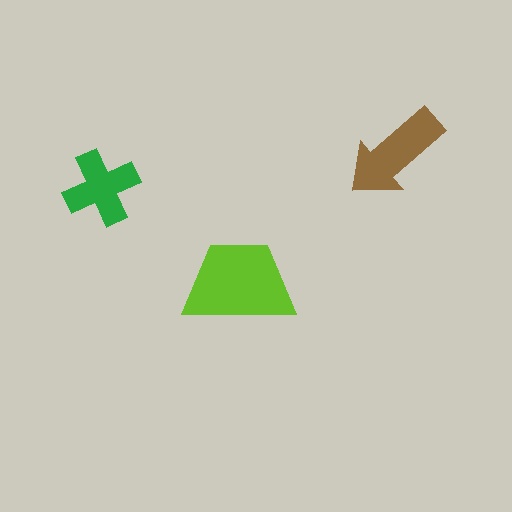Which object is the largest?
The lime trapezoid.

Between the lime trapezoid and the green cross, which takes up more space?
The lime trapezoid.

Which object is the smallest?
The green cross.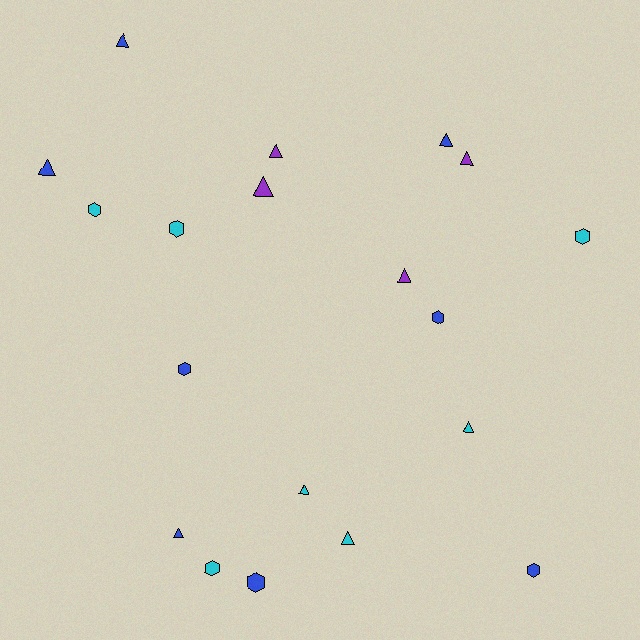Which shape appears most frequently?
Triangle, with 11 objects.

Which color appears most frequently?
Blue, with 8 objects.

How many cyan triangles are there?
There are 3 cyan triangles.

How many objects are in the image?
There are 19 objects.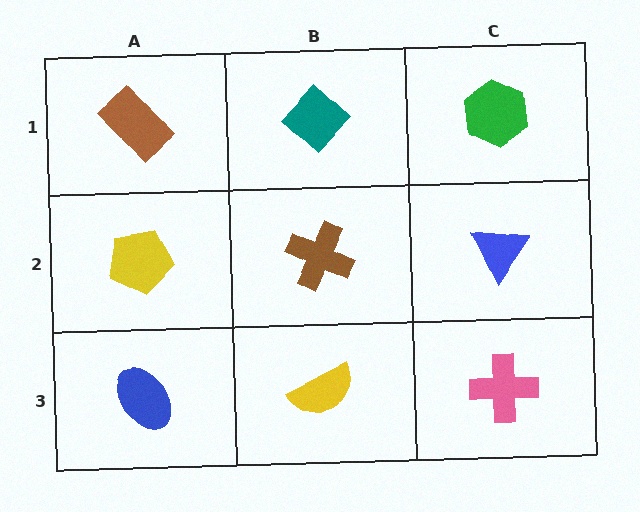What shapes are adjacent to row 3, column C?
A blue triangle (row 2, column C), a yellow semicircle (row 3, column B).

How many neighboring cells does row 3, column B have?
3.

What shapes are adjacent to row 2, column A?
A brown rectangle (row 1, column A), a blue ellipse (row 3, column A), a brown cross (row 2, column B).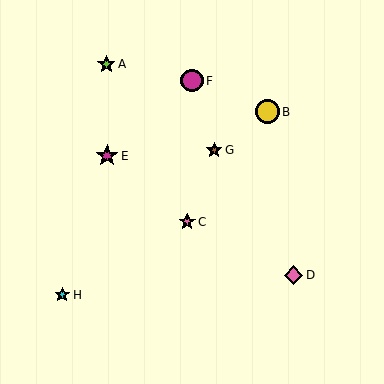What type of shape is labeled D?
Shape D is a pink diamond.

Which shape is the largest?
The yellow circle (labeled B) is the largest.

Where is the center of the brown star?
The center of the brown star is at (214, 150).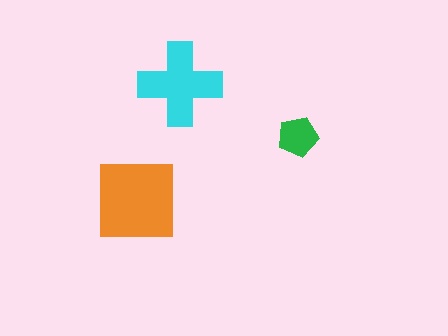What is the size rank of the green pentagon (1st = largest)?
3rd.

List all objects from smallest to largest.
The green pentagon, the cyan cross, the orange square.